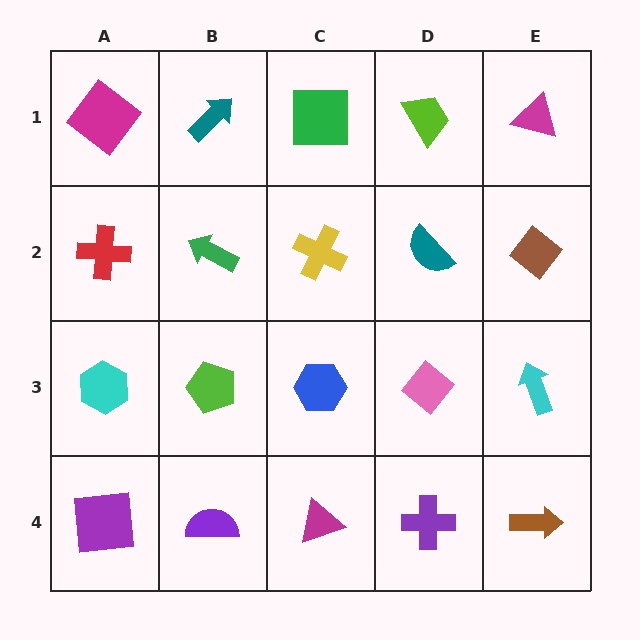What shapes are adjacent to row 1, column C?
A yellow cross (row 2, column C), a teal arrow (row 1, column B), a lime trapezoid (row 1, column D).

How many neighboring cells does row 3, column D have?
4.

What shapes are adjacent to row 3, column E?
A brown diamond (row 2, column E), a brown arrow (row 4, column E), a pink diamond (row 3, column D).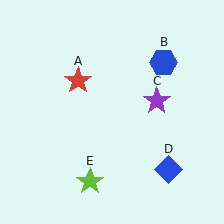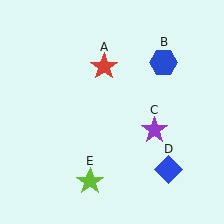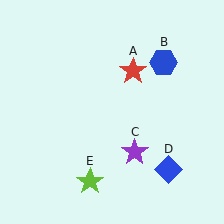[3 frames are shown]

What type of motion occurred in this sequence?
The red star (object A), purple star (object C) rotated clockwise around the center of the scene.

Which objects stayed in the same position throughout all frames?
Blue hexagon (object B) and blue diamond (object D) and lime star (object E) remained stationary.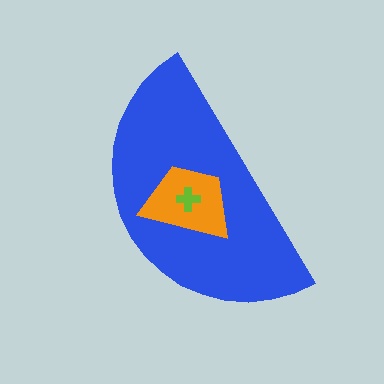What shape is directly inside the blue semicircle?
The orange trapezoid.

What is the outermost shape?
The blue semicircle.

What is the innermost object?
The lime cross.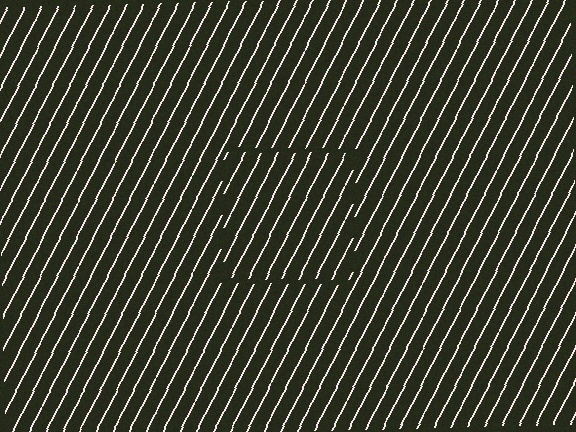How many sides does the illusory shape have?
4 sides — the line-ends trace a square.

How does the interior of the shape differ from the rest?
The interior of the shape contains the same grating, shifted by half a period — the contour is defined by the phase discontinuity where line-ends from the inner and outer gratings abut.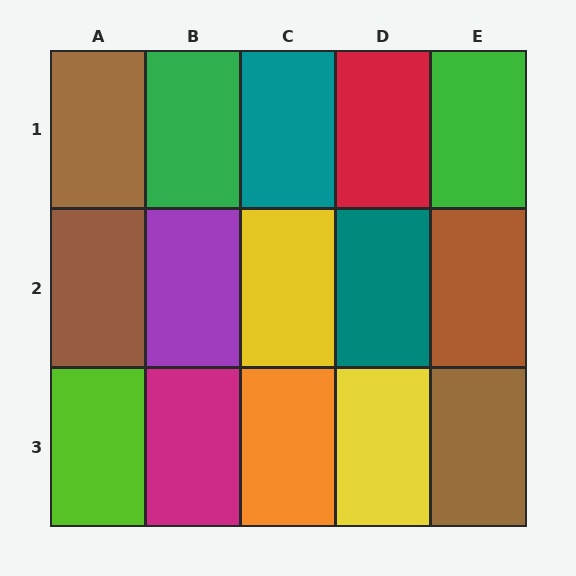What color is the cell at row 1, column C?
Teal.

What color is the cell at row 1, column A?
Brown.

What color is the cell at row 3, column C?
Orange.